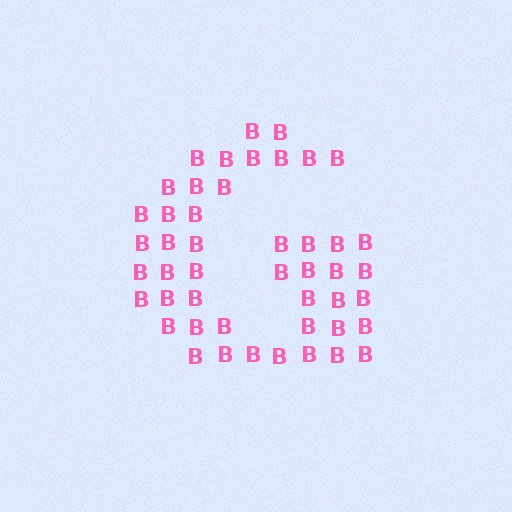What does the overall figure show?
The overall figure shows the letter G.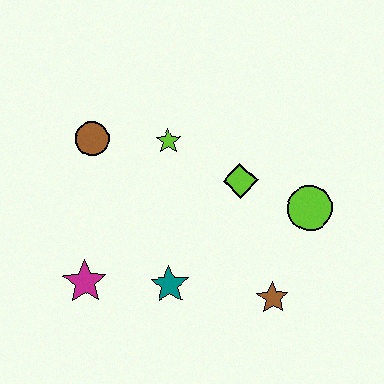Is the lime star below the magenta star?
No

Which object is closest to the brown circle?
The lime star is closest to the brown circle.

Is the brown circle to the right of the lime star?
No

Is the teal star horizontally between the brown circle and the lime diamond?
Yes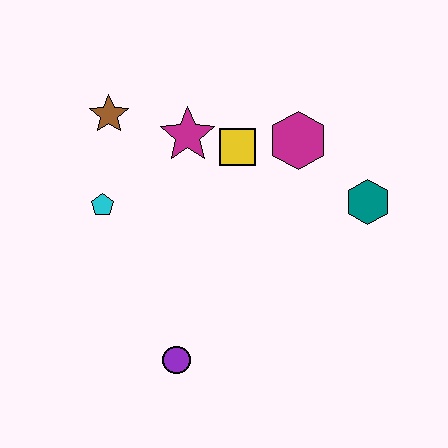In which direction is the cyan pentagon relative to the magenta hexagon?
The cyan pentagon is to the left of the magenta hexagon.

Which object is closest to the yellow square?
The magenta star is closest to the yellow square.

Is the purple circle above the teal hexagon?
No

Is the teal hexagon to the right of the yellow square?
Yes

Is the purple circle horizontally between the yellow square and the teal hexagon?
No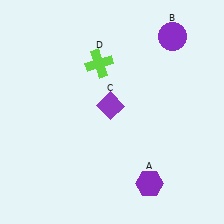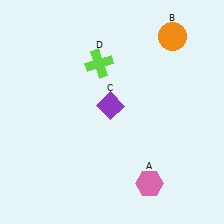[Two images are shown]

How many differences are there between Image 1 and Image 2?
There are 2 differences between the two images.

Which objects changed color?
A changed from purple to pink. B changed from purple to orange.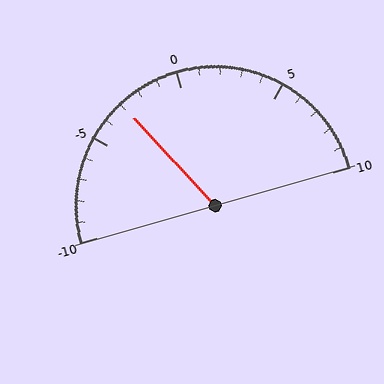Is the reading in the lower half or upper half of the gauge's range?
The reading is in the lower half of the range (-10 to 10).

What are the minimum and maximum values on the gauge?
The gauge ranges from -10 to 10.